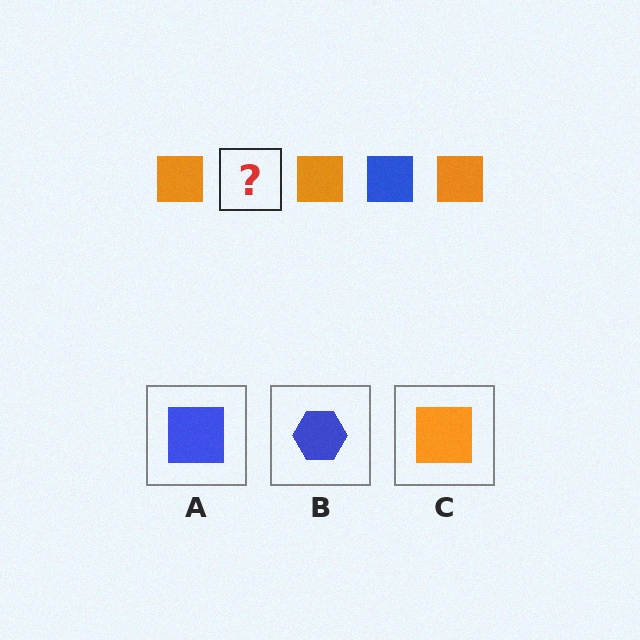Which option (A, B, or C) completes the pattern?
A.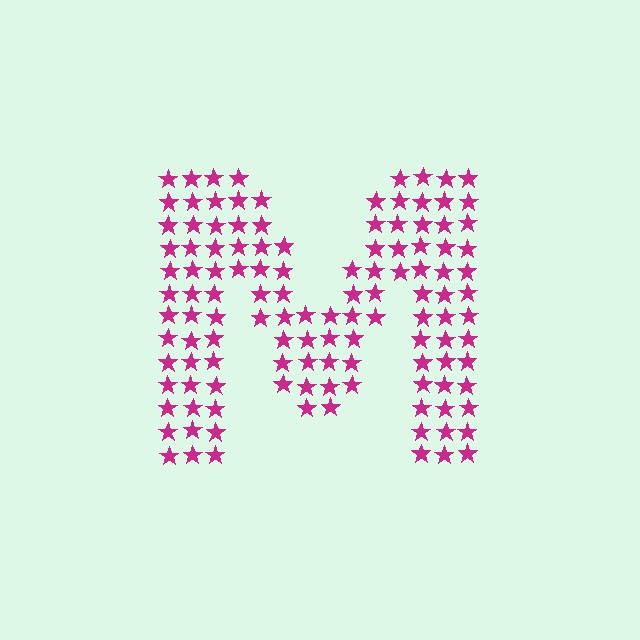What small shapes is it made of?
It is made of small stars.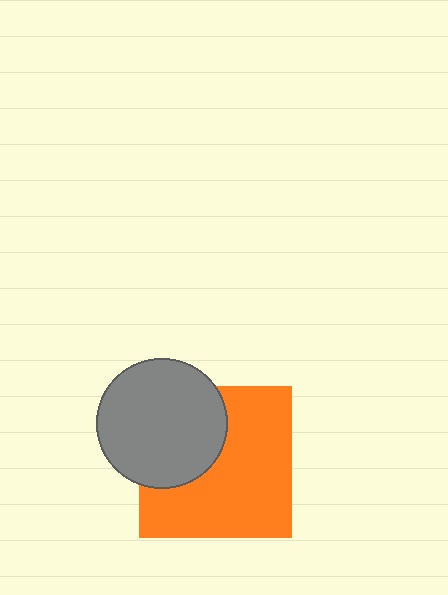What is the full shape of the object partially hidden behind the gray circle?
The partially hidden object is an orange square.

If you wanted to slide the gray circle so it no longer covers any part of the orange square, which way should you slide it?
Slide it toward the upper-left — that is the most direct way to separate the two shapes.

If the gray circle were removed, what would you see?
You would see the complete orange square.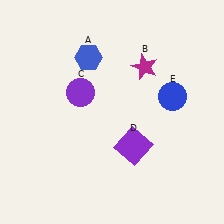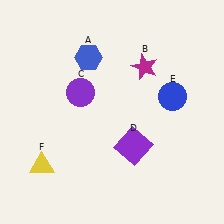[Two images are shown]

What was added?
A yellow triangle (F) was added in Image 2.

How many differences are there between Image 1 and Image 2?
There is 1 difference between the two images.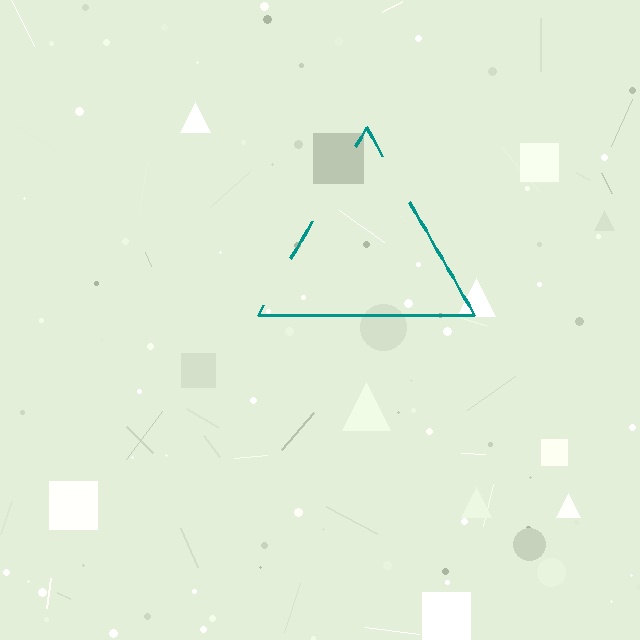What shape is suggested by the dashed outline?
The dashed outline suggests a triangle.